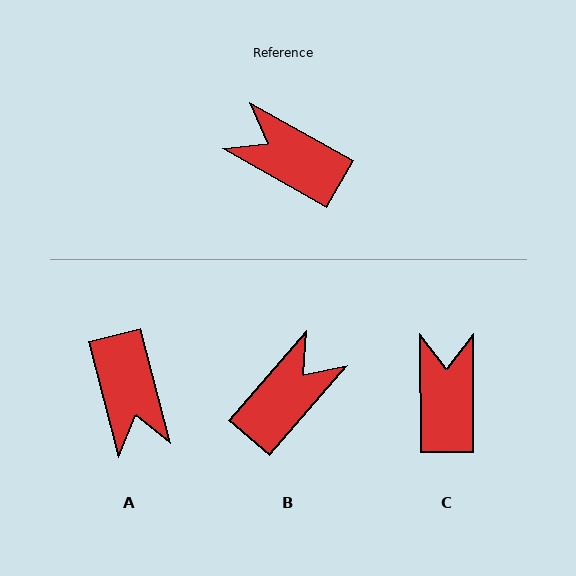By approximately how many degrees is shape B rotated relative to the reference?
Approximately 101 degrees clockwise.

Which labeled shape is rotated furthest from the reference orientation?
A, about 134 degrees away.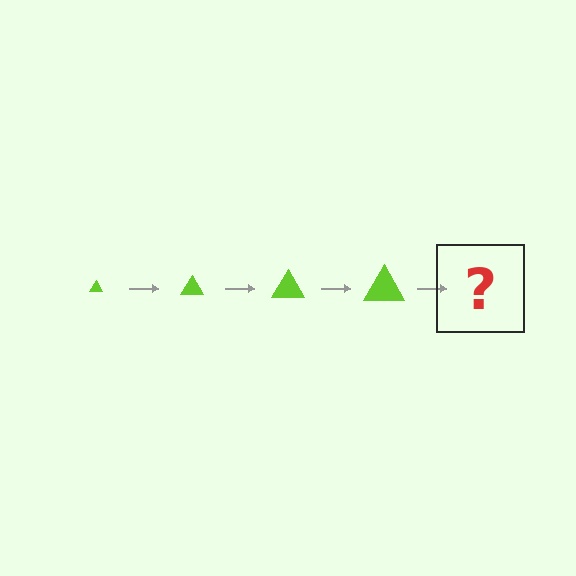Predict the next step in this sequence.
The next step is a lime triangle, larger than the previous one.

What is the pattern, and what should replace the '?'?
The pattern is that the triangle gets progressively larger each step. The '?' should be a lime triangle, larger than the previous one.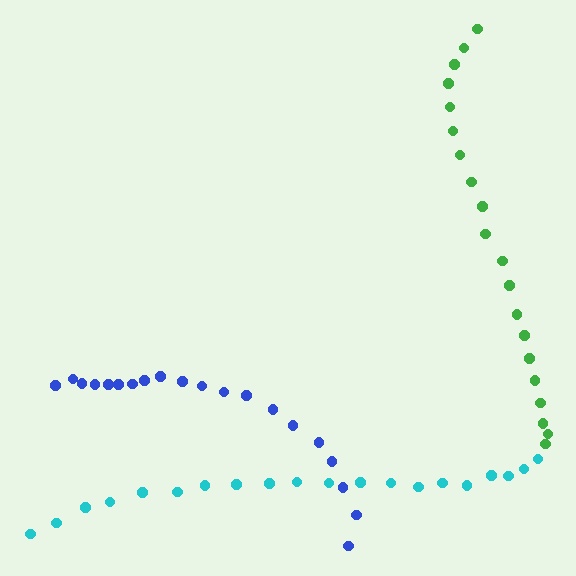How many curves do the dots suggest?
There are 3 distinct paths.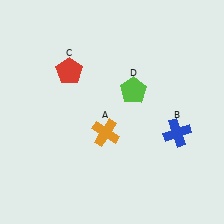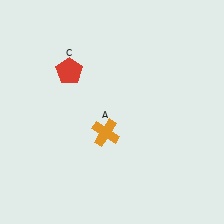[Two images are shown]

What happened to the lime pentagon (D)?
The lime pentagon (D) was removed in Image 2. It was in the top-right area of Image 1.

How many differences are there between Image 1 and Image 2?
There are 2 differences between the two images.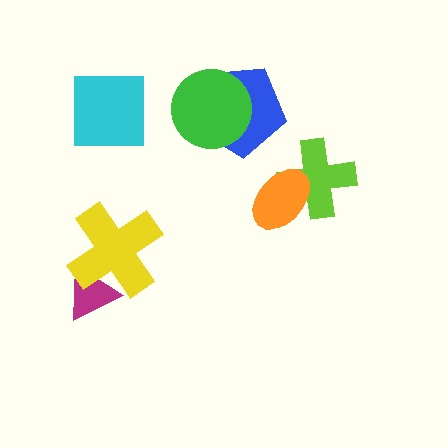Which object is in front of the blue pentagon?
The green circle is in front of the blue pentagon.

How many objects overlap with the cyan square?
0 objects overlap with the cyan square.